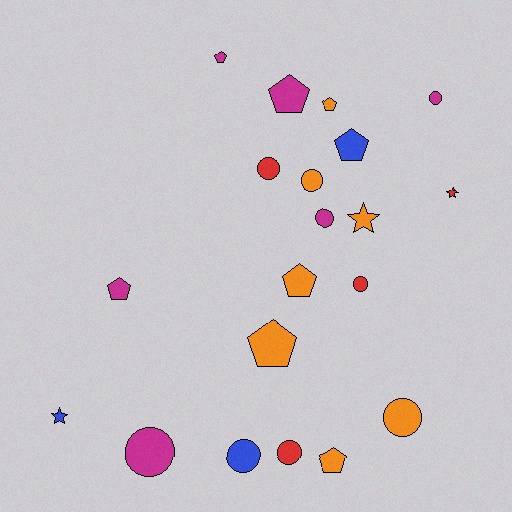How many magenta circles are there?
There are 3 magenta circles.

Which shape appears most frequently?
Circle, with 9 objects.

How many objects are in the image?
There are 20 objects.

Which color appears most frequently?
Orange, with 7 objects.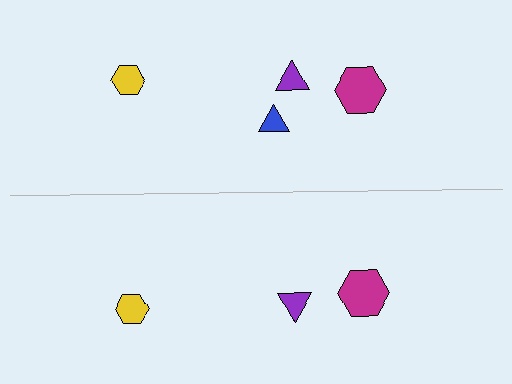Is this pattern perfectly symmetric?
No, the pattern is not perfectly symmetric. A blue triangle is missing from the bottom side.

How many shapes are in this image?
There are 7 shapes in this image.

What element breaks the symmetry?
A blue triangle is missing from the bottom side.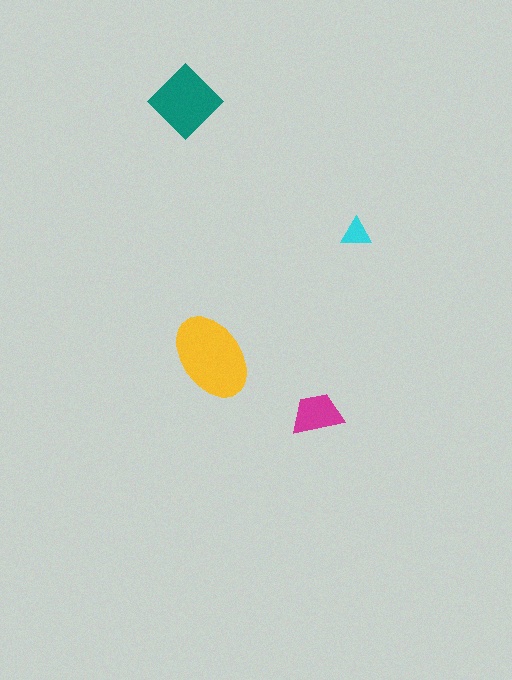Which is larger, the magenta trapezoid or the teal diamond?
The teal diamond.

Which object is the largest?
The yellow ellipse.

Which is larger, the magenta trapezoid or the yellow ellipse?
The yellow ellipse.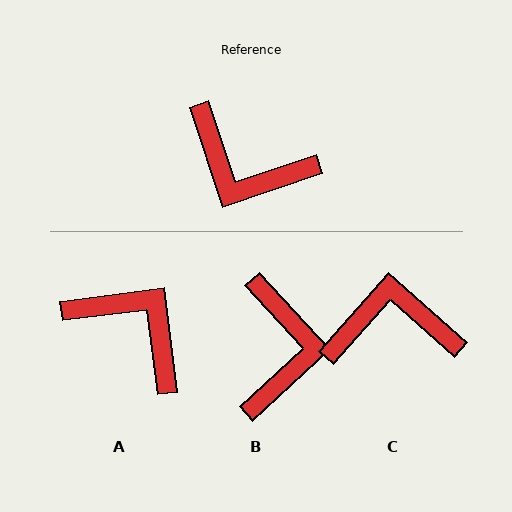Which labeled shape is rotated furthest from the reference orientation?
A, about 169 degrees away.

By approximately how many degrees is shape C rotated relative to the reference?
Approximately 150 degrees clockwise.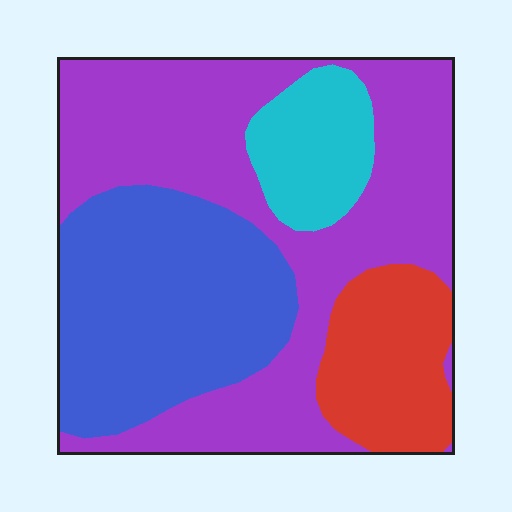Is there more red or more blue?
Blue.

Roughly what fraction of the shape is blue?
Blue takes up between a quarter and a half of the shape.